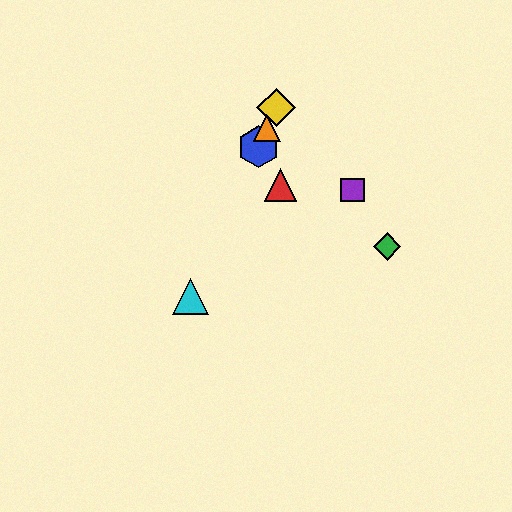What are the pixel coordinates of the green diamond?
The green diamond is at (387, 247).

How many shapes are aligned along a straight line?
4 shapes (the blue hexagon, the yellow diamond, the orange triangle, the cyan triangle) are aligned along a straight line.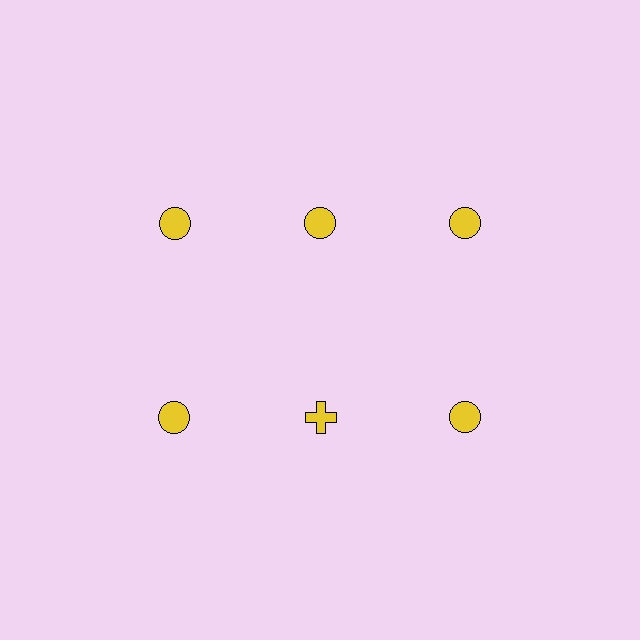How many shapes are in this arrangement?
There are 6 shapes arranged in a grid pattern.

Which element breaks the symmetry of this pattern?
The yellow cross in the second row, second from left column breaks the symmetry. All other shapes are yellow circles.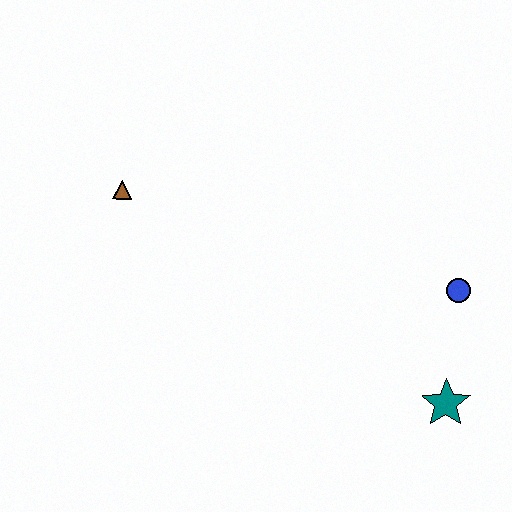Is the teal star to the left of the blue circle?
Yes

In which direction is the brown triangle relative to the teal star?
The brown triangle is to the left of the teal star.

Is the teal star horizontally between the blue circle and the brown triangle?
Yes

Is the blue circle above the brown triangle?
No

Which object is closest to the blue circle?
The teal star is closest to the blue circle.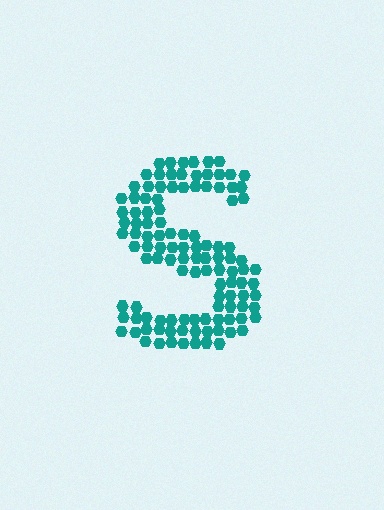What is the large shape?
The large shape is the letter S.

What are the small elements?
The small elements are hexagons.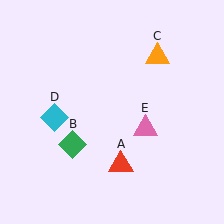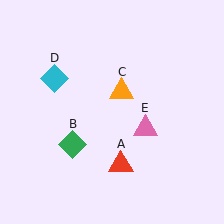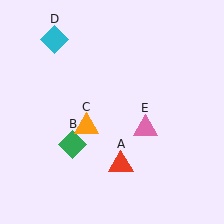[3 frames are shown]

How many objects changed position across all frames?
2 objects changed position: orange triangle (object C), cyan diamond (object D).